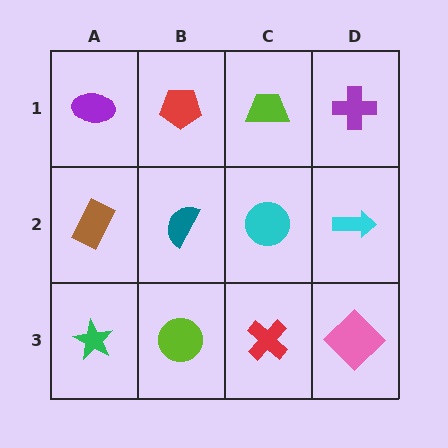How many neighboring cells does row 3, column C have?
3.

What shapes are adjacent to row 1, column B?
A teal semicircle (row 2, column B), a purple ellipse (row 1, column A), a lime trapezoid (row 1, column C).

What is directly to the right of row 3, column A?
A lime circle.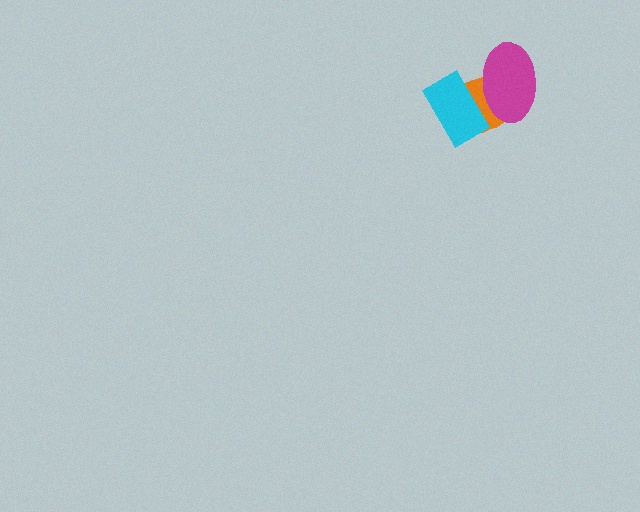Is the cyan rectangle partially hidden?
Yes, it is partially covered by another shape.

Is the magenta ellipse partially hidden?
No, no other shape covers it.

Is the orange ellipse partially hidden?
Yes, it is partially covered by another shape.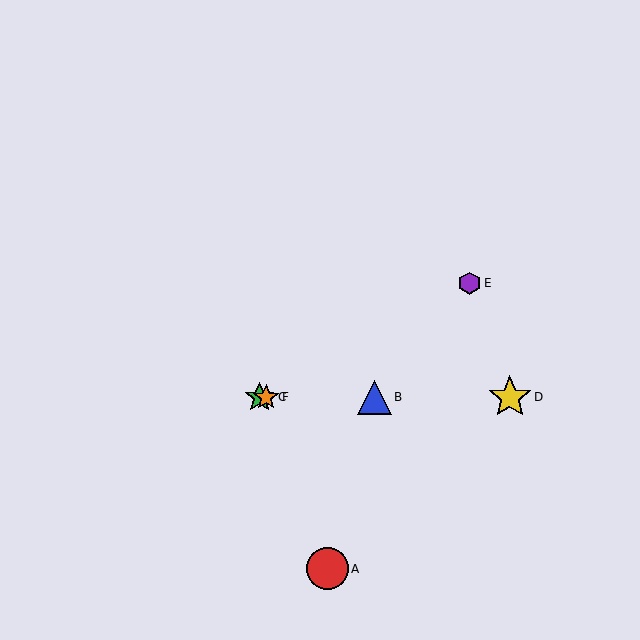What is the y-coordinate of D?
Object D is at y≈397.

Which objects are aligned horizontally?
Objects B, C, D, F are aligned horizontally.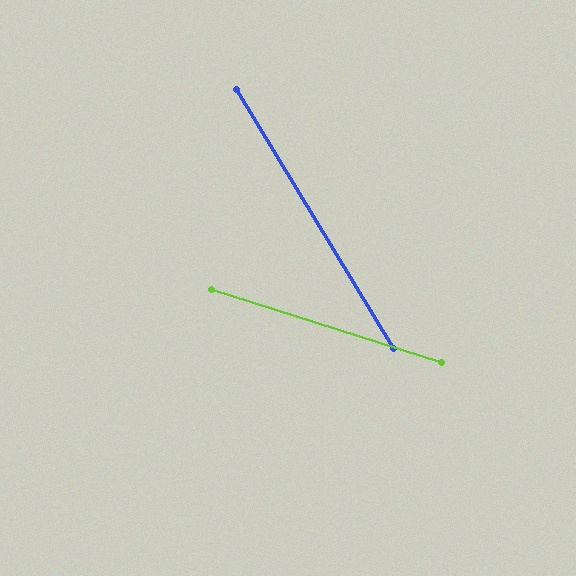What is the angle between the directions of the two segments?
Approximately 41 degrees.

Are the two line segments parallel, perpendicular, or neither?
Neither parallel nor perpendicular — they differ by about 41°.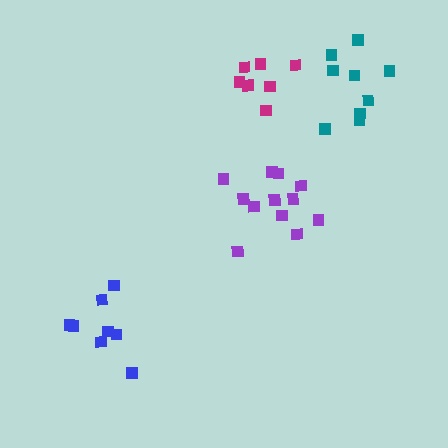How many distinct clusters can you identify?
There are 4 distinct clusters.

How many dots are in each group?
Group 1: 7 dots, Group 2: 12 dots, Group 3: 8 dots, Group 4: 9 dots (36 total).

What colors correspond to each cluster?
The clusters are colored: magenta, purple, blue, teal.